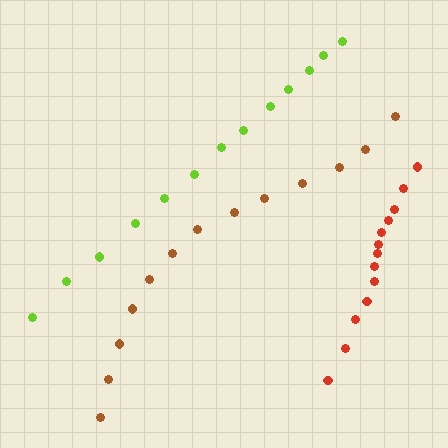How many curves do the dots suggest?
There are 3 distinct paths.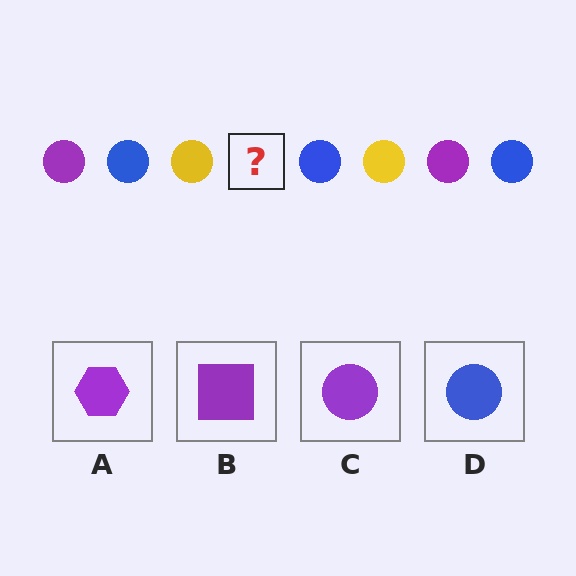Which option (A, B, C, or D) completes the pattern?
C.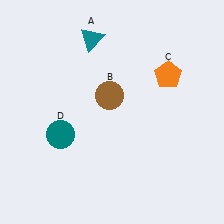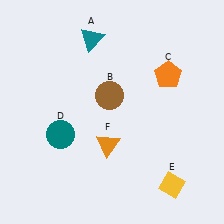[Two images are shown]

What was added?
A yellow diamond (E), an orange triangle (F) were added in Image 2.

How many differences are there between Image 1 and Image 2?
There are 2 differences between the two images.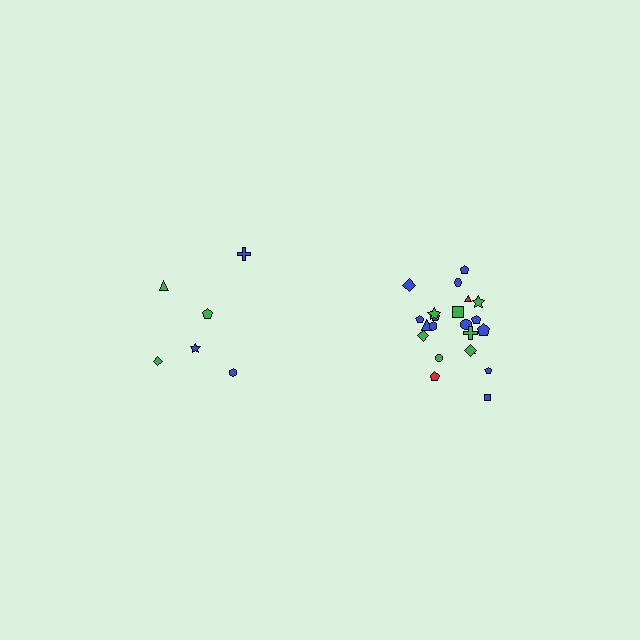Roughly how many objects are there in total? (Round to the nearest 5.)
Roughly 30 objects in total.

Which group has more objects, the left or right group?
The right group.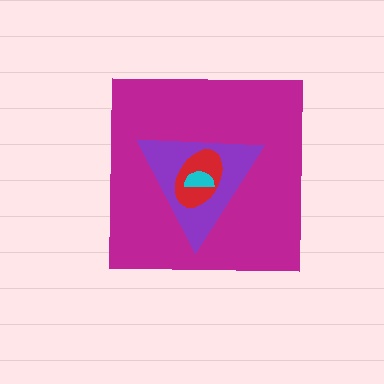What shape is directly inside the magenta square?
The purple triangle.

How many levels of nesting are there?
4.